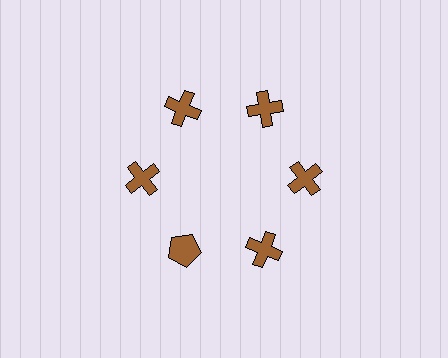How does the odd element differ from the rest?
It has a different shape: pentagon instead of cross.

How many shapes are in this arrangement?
There are 6 shapes arranged in a ring pattern.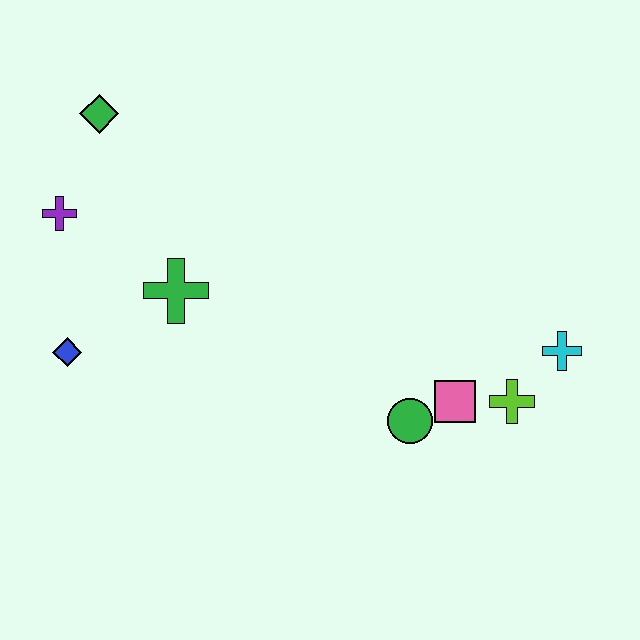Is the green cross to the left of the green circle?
Yes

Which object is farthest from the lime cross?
The green diamond is farthest from the lime cross.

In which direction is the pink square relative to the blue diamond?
The pink square is to the right of the blue diamond.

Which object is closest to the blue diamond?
The green cross is closest to the blue diamond.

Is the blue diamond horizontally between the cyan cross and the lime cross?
No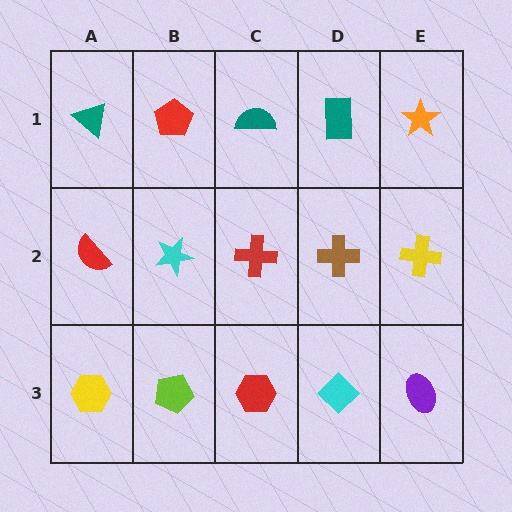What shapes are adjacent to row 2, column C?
A teal semicircle (row 1, column C), a red hexagon (row 3, column C), a cyan star (row 2, column B), a brown cross (row 2, column D).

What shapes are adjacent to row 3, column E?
A yellow cross (row 2, column E), a cyan diamond (row 3, column D).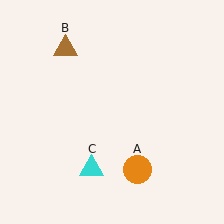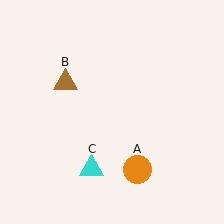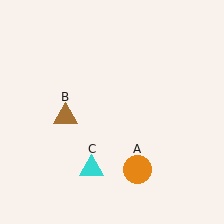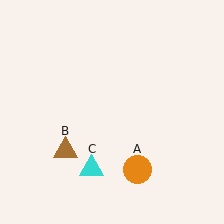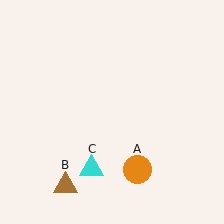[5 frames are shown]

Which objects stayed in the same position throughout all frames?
Orange circle (object A) and cyan triangle (object C) remained stationary.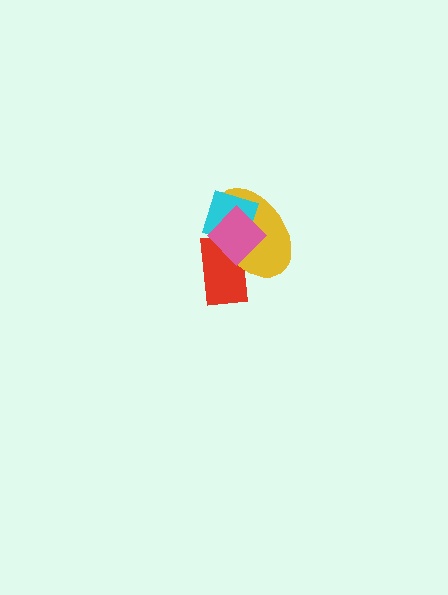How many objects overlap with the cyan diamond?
3 objects overlap with the cyan diamond.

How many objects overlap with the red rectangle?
3 objects overlap with the red rectangle.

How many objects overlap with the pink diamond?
3 objects overlap with the pink diamond.